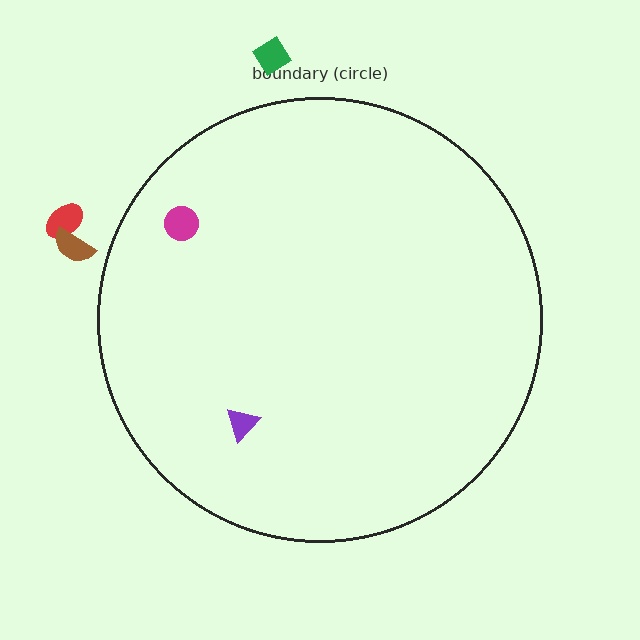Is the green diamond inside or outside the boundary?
Outside.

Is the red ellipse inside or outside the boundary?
Outside.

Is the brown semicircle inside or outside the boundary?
Outside.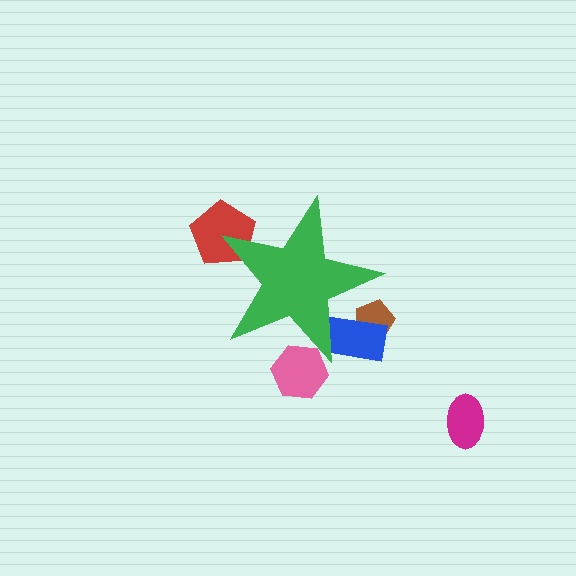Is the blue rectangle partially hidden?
Yes, the blue rectangle is partially hidden behind the green star.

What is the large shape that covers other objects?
A green star.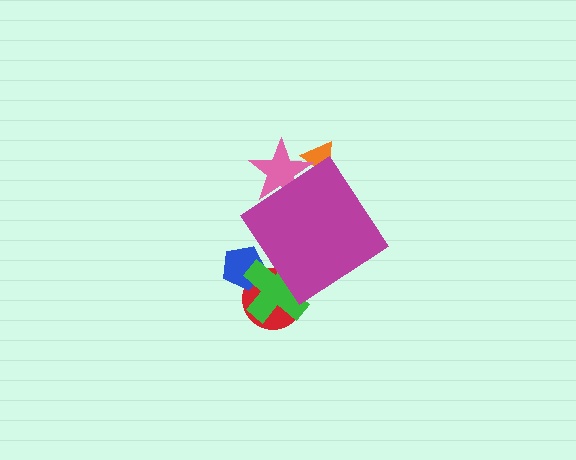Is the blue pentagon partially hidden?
Yes, the blue pentagon is partially hidden behind the magenta diamond.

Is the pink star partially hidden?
Yes, the pink star is partially hidden behind the magenta diamond.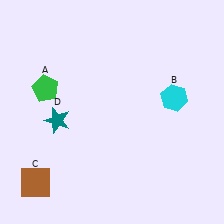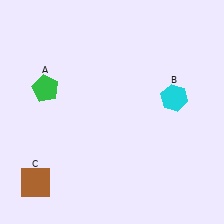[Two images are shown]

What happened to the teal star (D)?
The teal star (D) was removed in Image 2. It was in the bottom-left area of Image 1.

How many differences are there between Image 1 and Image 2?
There is 1 difference between the two images.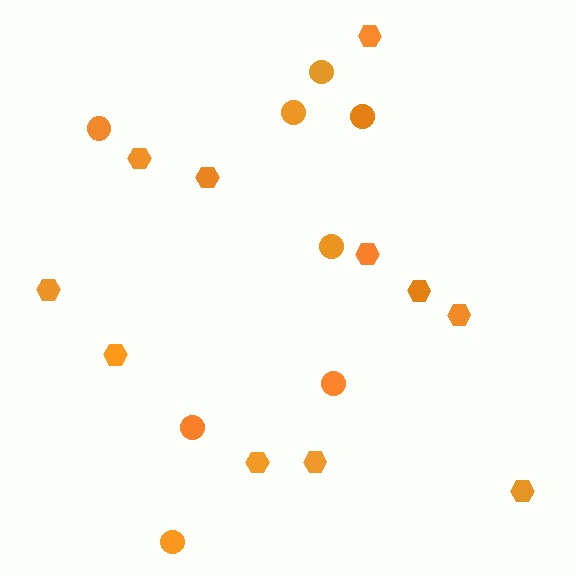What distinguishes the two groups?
There are 2 groups: one group of circles (8) and one group of hexagons (11).